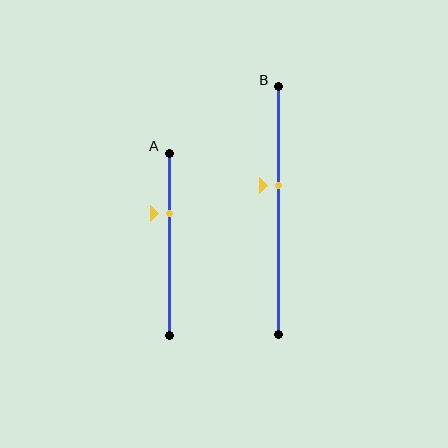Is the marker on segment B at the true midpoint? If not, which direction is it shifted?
No, the marker on segment B is shifted upward by about 10% of the segment length.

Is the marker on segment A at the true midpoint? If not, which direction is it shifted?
No, the marker on segment A is shifted upward by about 17% of the segment length.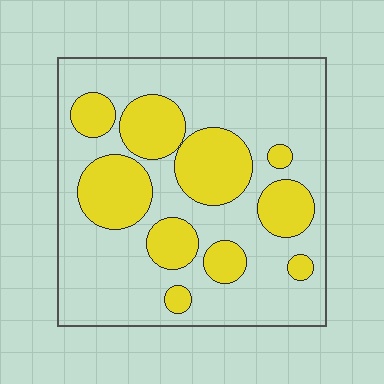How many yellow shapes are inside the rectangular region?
10.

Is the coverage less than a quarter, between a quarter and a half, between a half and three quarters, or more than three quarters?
Between a quarter and a half.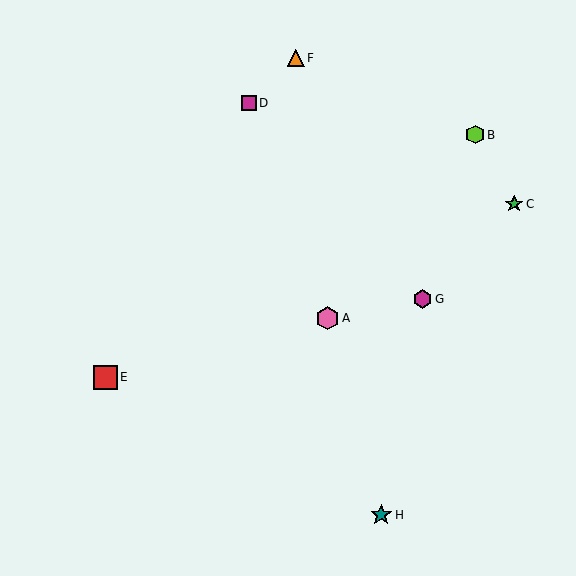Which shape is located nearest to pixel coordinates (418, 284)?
The magenta hexagon (labeled G) at (422, 299) is nearest to that location.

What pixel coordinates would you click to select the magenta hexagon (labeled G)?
Click at (422, 299) to select the magenta hexagon G.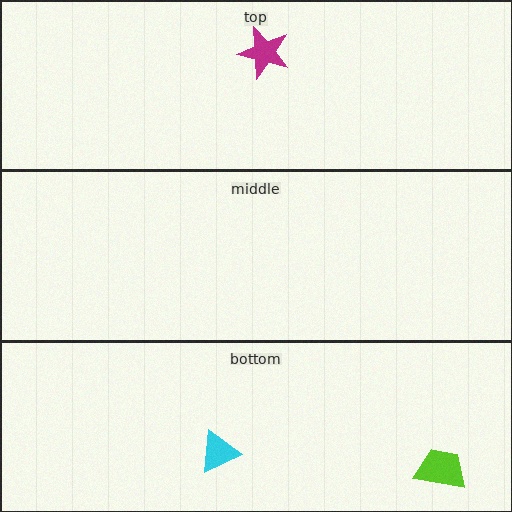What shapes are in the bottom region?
The cyan triangle, the lime trapezoid.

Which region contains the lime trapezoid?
The bottom region.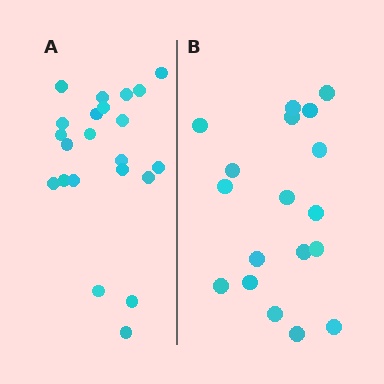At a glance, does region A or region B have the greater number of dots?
Region A (the left region) has more dots.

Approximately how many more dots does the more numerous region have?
Region A has about 4 more dots than region B.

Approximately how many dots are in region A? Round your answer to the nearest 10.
About 20 dots. (The exact count is 22, which rounds to 20.)